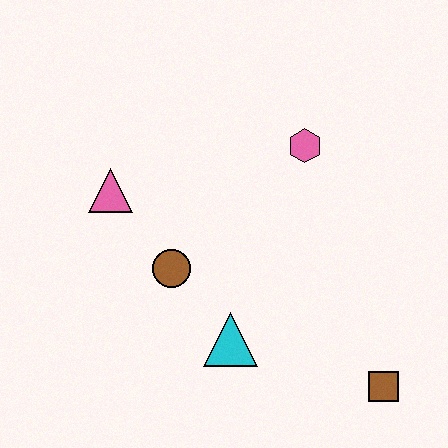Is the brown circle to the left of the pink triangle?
No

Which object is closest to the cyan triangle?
The brown circle is closest to the cyan triangle.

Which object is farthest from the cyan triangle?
The pink hexagon is farthest from the cyan triangle.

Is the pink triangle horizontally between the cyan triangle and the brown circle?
No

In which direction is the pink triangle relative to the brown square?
The pink triangle is to the left of the brown square.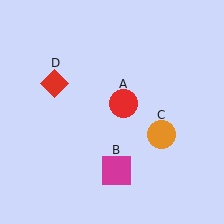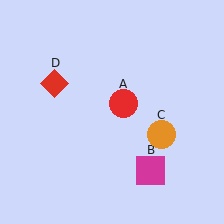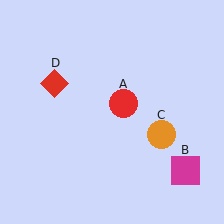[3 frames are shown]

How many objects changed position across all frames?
1 object changed position: magenta square (object B).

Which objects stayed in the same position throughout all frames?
Red circle (object A) and orange circle (object C) and red diamond (object D) remained stationary.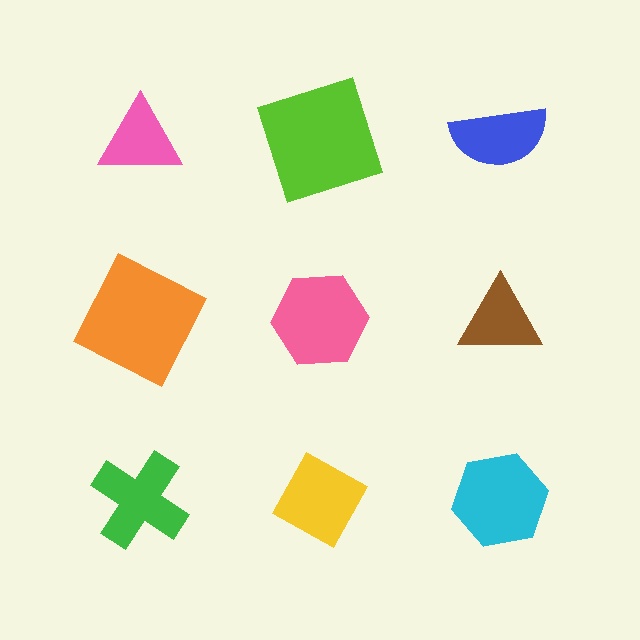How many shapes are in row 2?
3 shapes.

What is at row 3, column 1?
A green cross.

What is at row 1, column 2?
A lime square.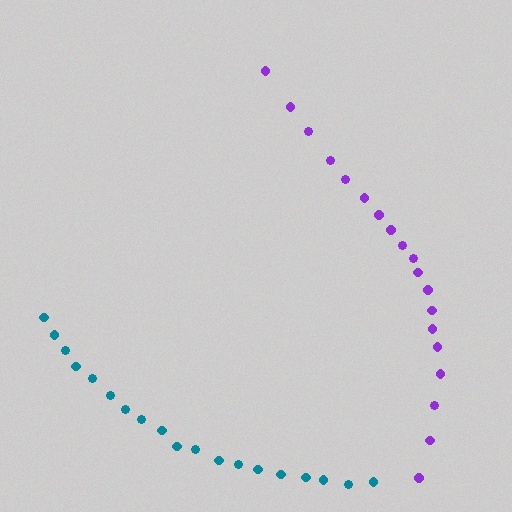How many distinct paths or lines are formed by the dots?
There are 2 distinct paths.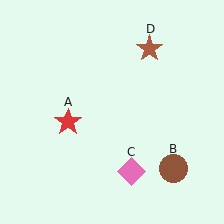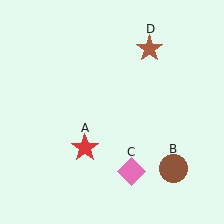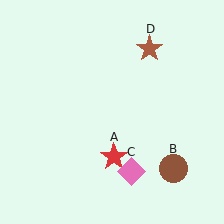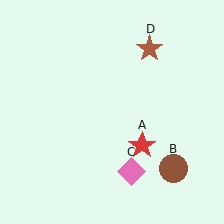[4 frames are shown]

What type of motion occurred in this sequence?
The red star (object A) rotated counterclockwise around the center of the scene.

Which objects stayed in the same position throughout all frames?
Brown circle (object B) and pink diamond (object C) and brown star (object D) remained stationary.